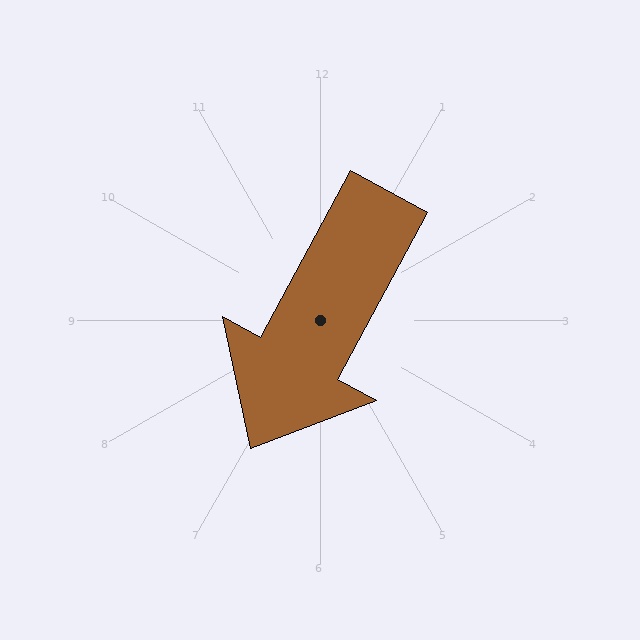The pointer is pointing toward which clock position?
Roughly 7 o'clock.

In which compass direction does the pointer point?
Southwest.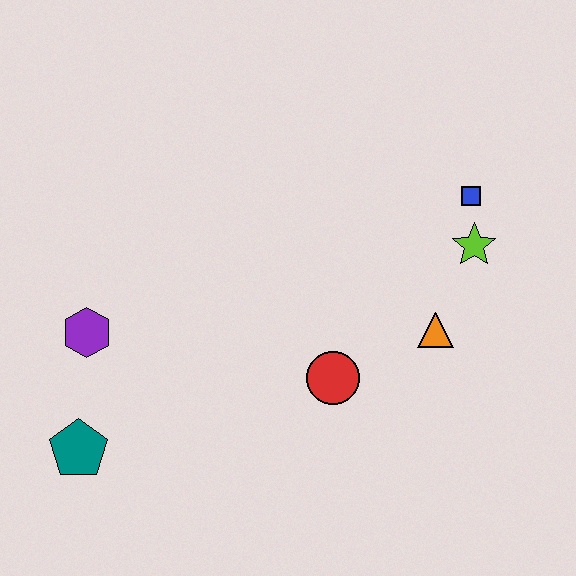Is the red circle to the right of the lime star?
No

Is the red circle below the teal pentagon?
No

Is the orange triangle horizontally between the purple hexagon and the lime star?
Yes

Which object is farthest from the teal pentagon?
The blue square is farthest from the teal pentagon.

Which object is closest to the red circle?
The orange triangle is closest to the red circle.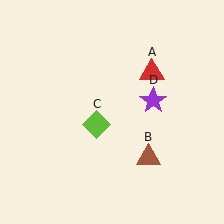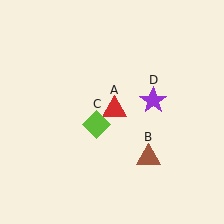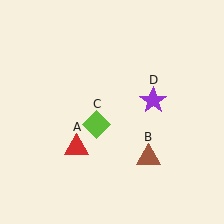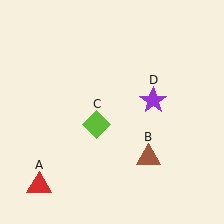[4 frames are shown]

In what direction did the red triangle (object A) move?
The red triangle (object A) moved down and to the left.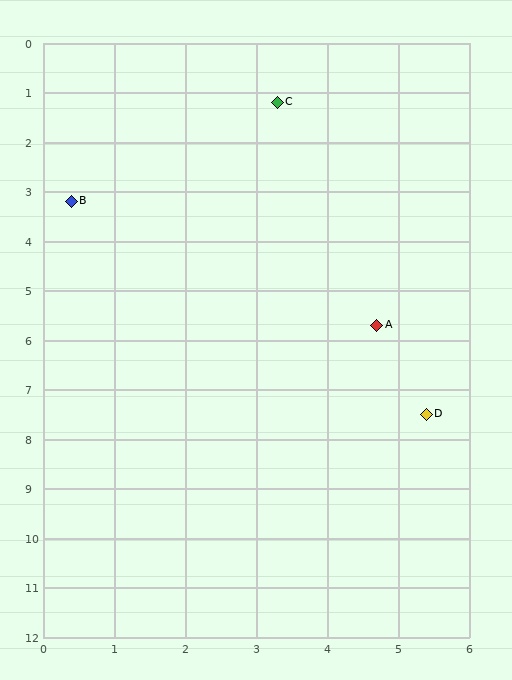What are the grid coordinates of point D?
Point D is at approximately (5.4, 7.5).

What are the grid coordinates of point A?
Point A is at approximately (4.7, 5.7).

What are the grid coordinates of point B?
Point B is at approximately (0.4, 3.2).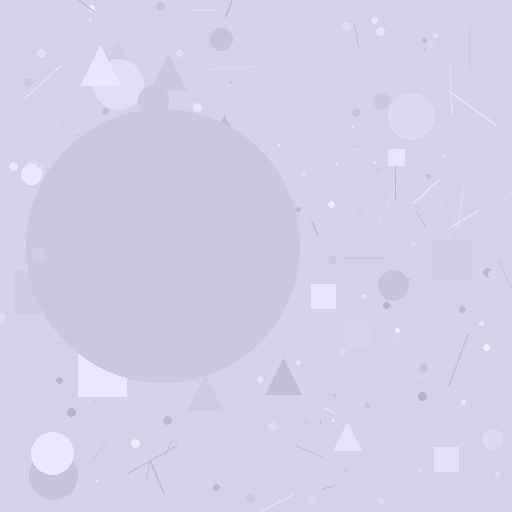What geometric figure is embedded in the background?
A circle is embedded in the background.